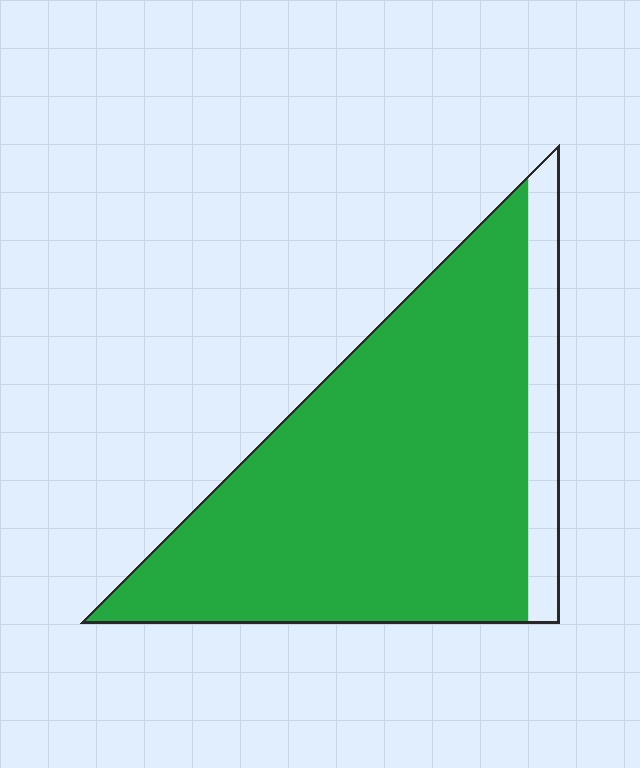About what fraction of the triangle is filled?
About seven eighths (7/8).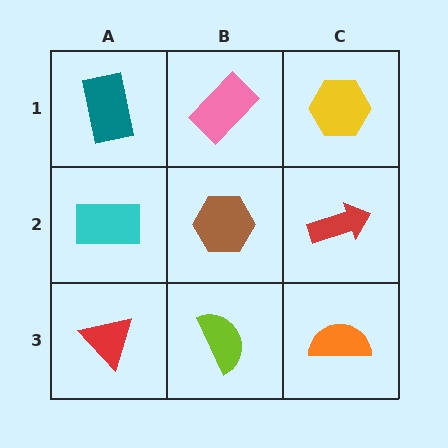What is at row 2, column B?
A brown hexagon.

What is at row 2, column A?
A cyan rectangle.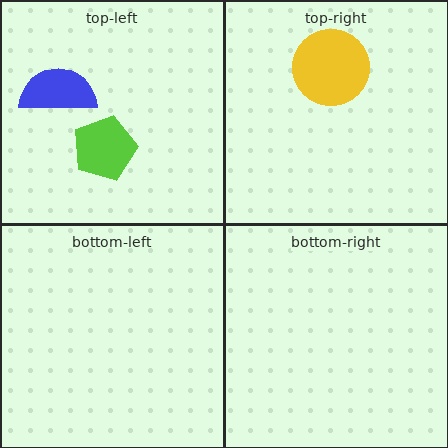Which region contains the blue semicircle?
The top-left region.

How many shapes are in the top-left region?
2.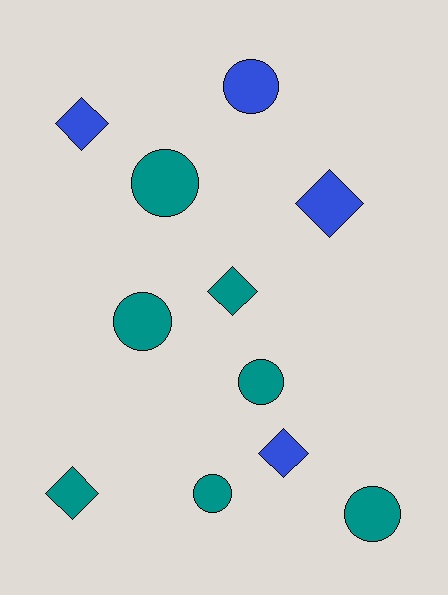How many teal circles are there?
There are 5 teal circles.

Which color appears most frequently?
Teal, with 7 objects.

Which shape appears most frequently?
Circle, with 6 objects.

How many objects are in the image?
There are 11 objects.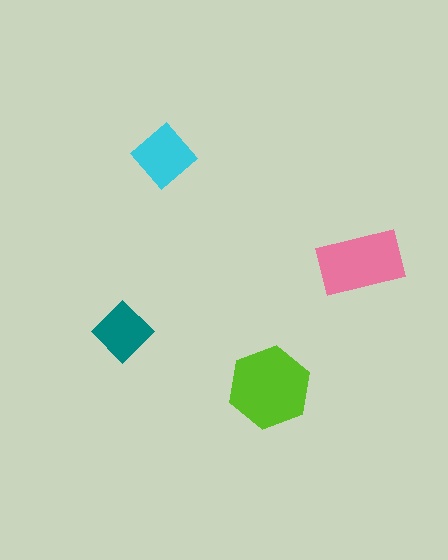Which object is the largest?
The lime hexagon.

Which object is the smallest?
The teal diamond.